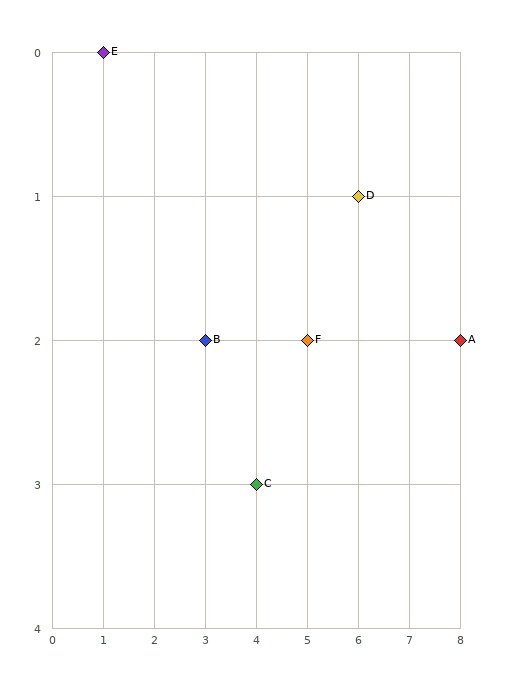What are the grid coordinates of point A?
Point A is at grid coordinates (8, 2).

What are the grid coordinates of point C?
Point C is at grid coordinates (4, 3).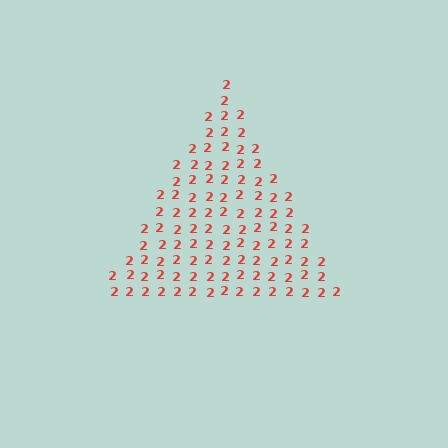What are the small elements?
The small elements are digit 2's.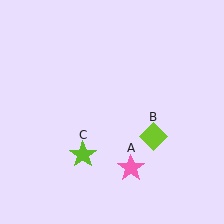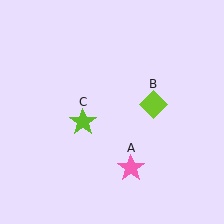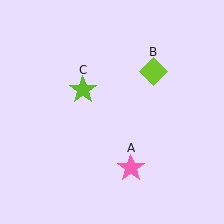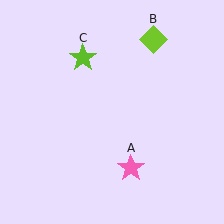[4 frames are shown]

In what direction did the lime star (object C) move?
The lime star (object C) moved up.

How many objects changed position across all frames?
2 objects changed position: lime diamond (object B), lime star (object C).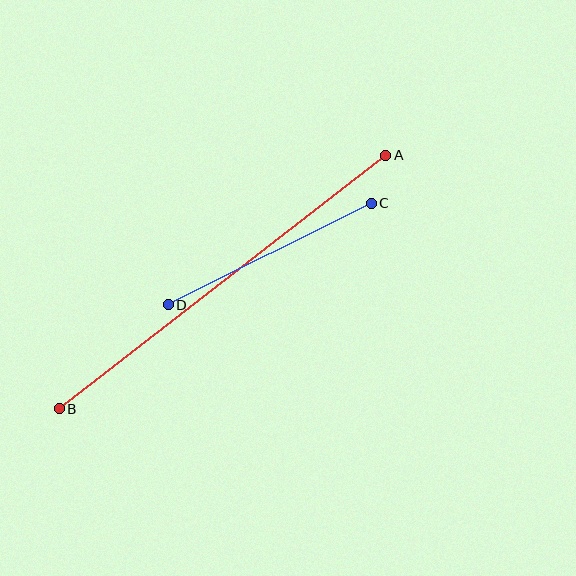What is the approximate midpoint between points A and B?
The midpoint is at approximately (223, 282) pixels.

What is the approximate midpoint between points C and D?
The midpoint is at approximately (270, 254) pixels.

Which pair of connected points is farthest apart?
Points A and B are farthest apart.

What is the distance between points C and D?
The distance is approximately 227 pixels.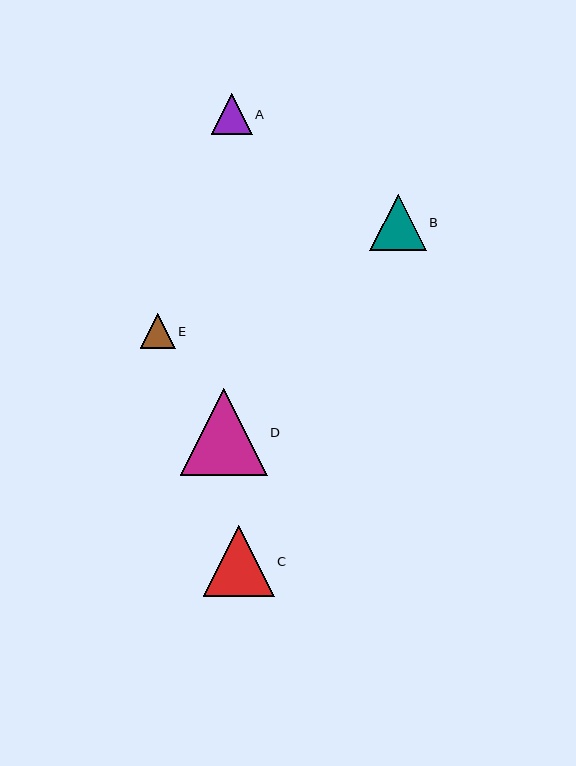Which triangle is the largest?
Triangle D is the largest with a size of approximately 87 pixels.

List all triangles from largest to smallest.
From largest to smallest: D, C, B, A, E.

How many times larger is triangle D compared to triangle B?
Triangle D is approximately 1.5 times the size of triangle B.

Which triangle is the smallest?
Triangle E is the smallest with a size of approximately 35 pixels.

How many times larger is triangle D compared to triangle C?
Triangle D is approximately 1.2 times the size of triangle C.